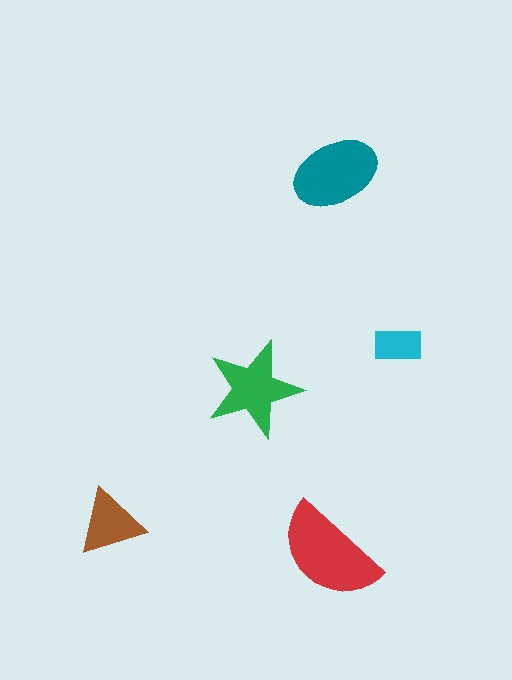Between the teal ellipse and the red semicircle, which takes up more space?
The red semicircle.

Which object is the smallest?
The cyan rectangle.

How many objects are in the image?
There are 5 objects in the image.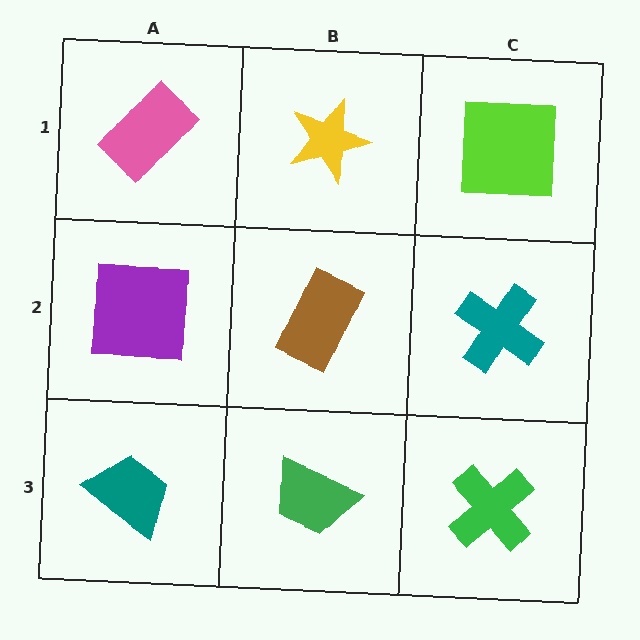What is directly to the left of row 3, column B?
A teal trapezoid.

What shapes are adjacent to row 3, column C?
A teal cross (row 2, column C), a green trapezoid (row 3, column B).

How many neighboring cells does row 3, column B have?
3.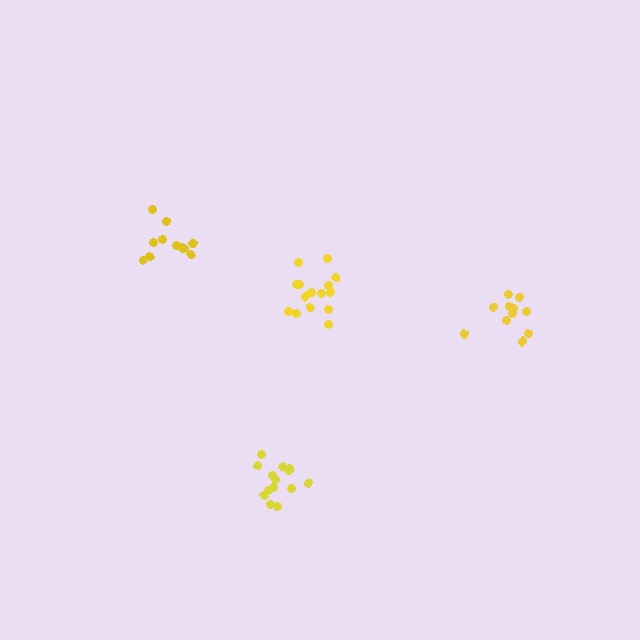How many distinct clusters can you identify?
There are 4 distinct clusters.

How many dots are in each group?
Group 1: 15 dots, Group 2: 15 dots, Group 3: 11 dots, Group 4: 11 dots (52 total).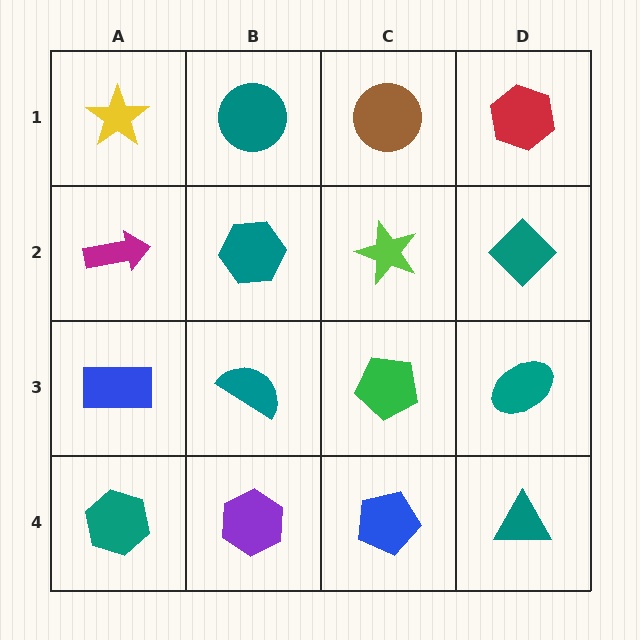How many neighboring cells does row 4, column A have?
2.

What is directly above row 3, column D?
A teal diamond.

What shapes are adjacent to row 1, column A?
A magenta arrow (row 2, column A), a teal circle (row 1, column B).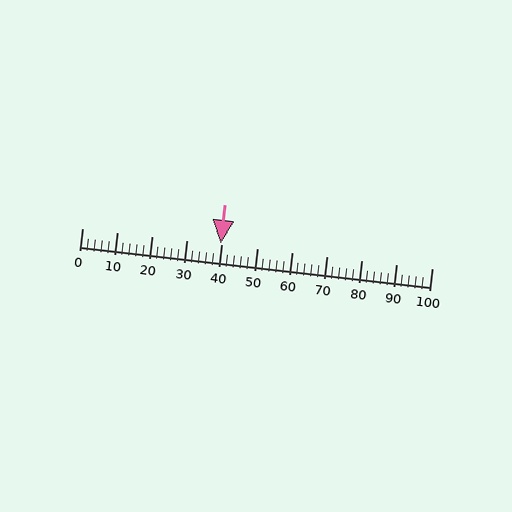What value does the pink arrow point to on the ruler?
The pink arrow points to approximately 40.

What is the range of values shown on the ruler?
The ruler shows values from 0 to 100.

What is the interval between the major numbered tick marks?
The major tick marks are spaced 10 units apart.